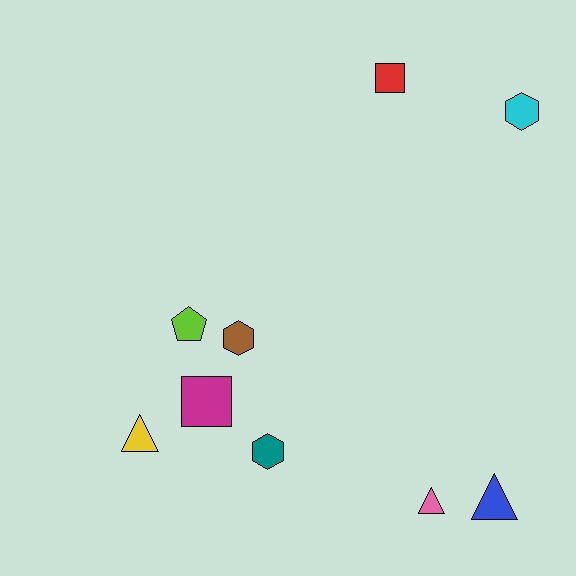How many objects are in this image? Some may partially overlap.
There are 9 objects.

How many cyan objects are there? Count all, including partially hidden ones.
There is 1 cyan object.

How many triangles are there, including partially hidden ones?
There are 3 triangles.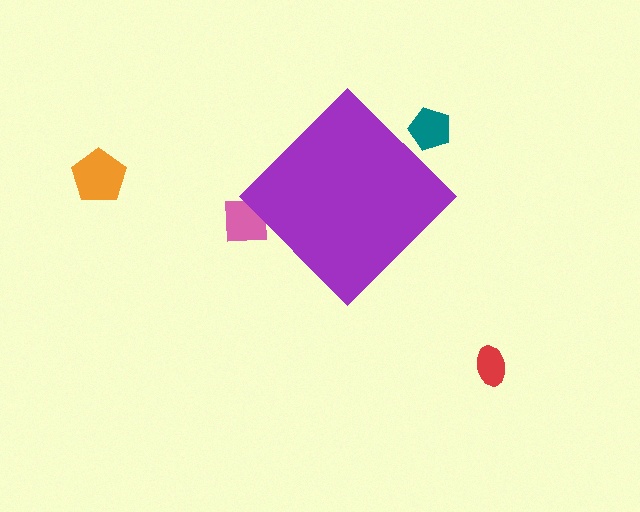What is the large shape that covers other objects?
A purple diamond.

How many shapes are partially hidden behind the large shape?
2 shapes are partially hidden.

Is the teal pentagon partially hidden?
Yes, the teal pentagon is partially hidden behind the purple diamond.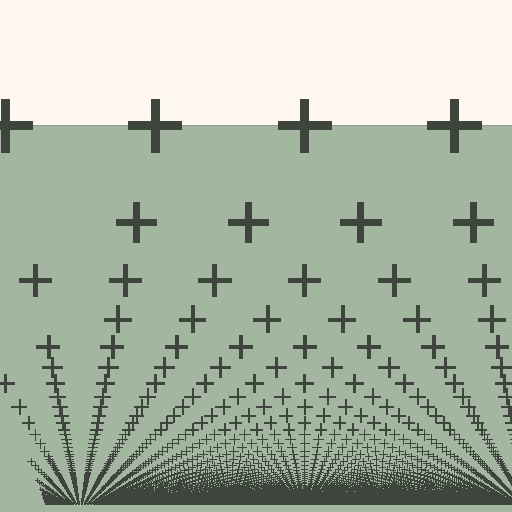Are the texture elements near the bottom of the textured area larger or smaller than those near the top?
Smaller. The gradient is inverted — elements near the bottom are smaller and denser.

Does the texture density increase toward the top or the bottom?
Density increases toward the bottom.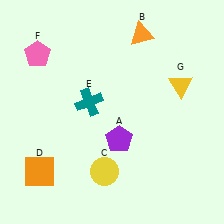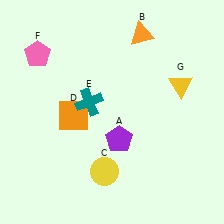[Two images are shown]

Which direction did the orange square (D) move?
The orange square (D) moved up.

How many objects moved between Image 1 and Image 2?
1 object moved between the two images.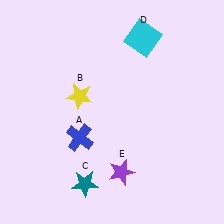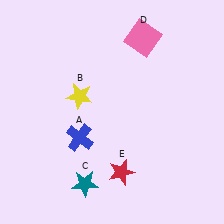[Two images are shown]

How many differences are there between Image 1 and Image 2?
There are 2 differences between the two images.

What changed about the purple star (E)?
In Image 1, E is purple. In Image 2, it changed to red.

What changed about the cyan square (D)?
In Image 1, D is cyan. In Image 2, it changed to pink.